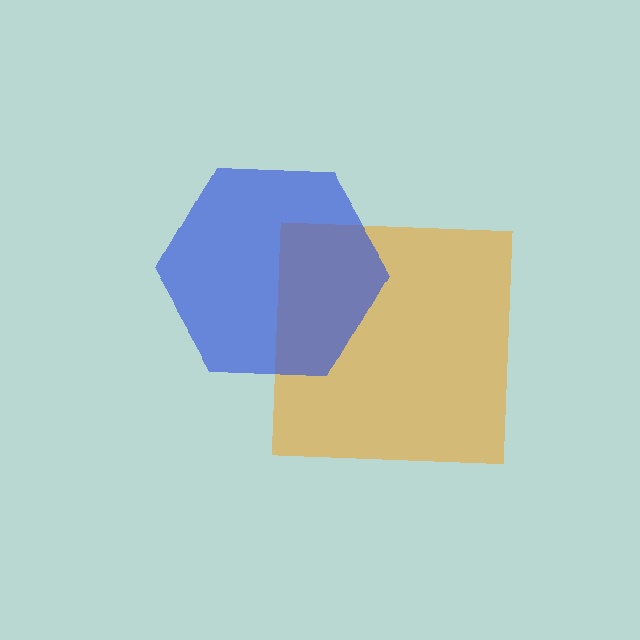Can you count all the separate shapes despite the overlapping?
Yes, there are 2 separate shapes.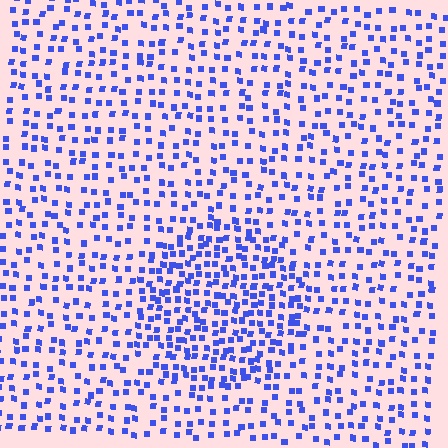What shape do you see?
I see a circle.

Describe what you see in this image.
The image contains small blue elements arranged at two different densities. A circle-shaped region is visible where the elements are more densely packed than the surrounding area.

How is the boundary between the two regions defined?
The boundary is defined by a change in element density (approximately 1.8x ratio). All elements are the same color, size, and shape.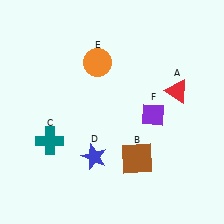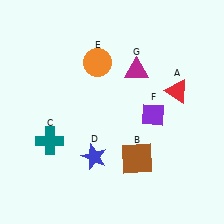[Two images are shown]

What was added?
A magenta triangle (G) was added in Image 2.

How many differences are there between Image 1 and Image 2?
There is 1 difference between the two images.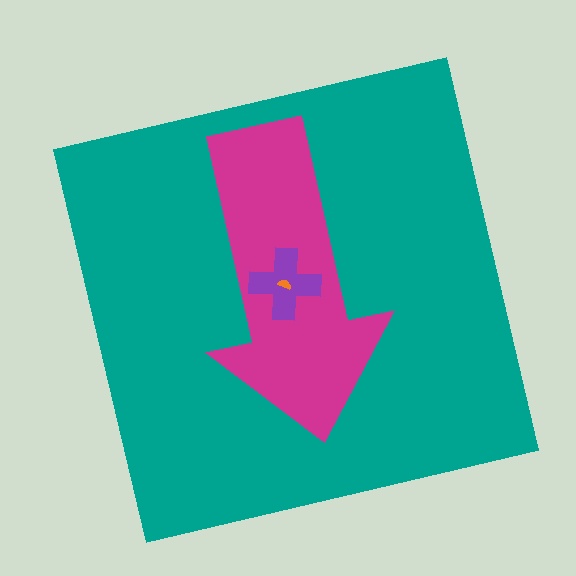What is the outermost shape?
The teal square.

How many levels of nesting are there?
4.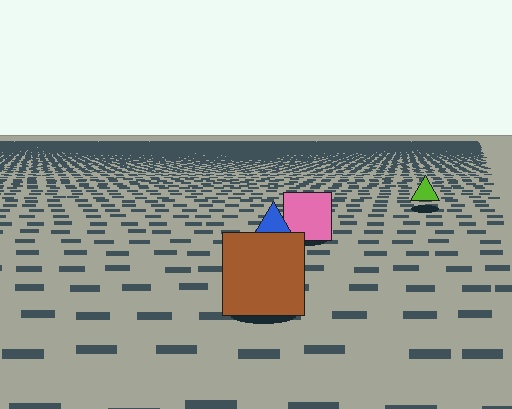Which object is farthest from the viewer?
The lime triangle is farthest from the viewer. It appears smaller and the ground texture around it is denser.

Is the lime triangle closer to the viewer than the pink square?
No. The pink square is closer — you can tell from the texture gradient: the ground texture is coarser near it.